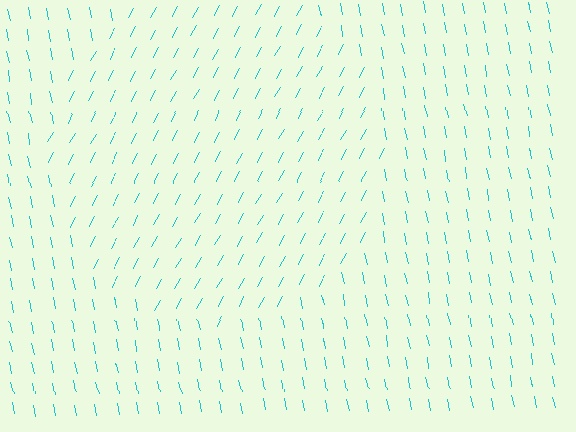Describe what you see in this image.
The image is filled with small cyan line segments. A circle region in the image has lines oriented differently from the surrounding lines, creating a visible texture boundary.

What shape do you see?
I see a circle.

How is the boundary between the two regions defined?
The boundary is defined purely by a change in line orientation (approximately 40 degrees difference). All lines are the same color and thickness.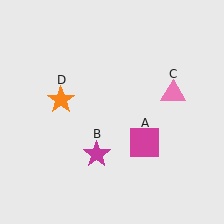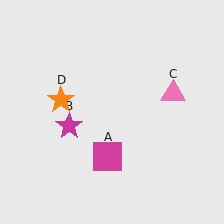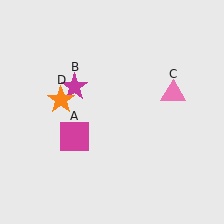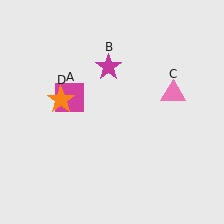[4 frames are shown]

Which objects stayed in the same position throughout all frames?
Pink triangle (object C) and orange star (object D) remained stationary.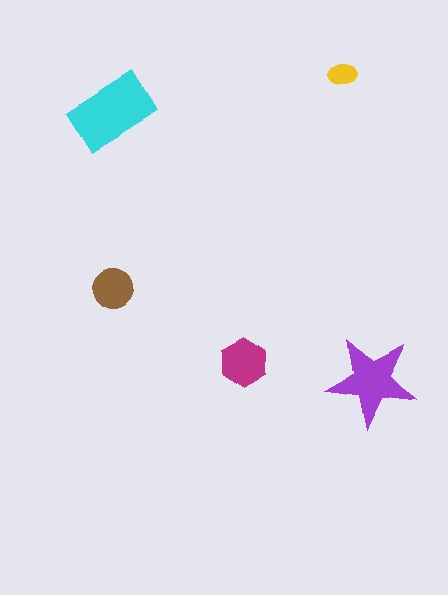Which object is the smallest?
The yellow ellipse.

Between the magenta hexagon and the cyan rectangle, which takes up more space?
The cyan rectangle.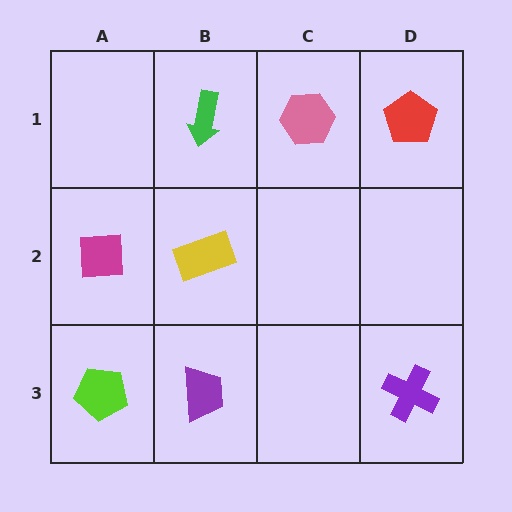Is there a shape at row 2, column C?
No, that cell is empty.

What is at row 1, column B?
A green arrow.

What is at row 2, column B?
A yellow rectangle.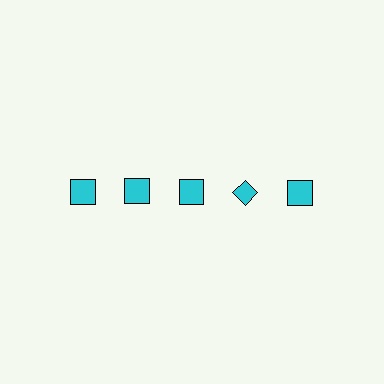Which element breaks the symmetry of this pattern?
The cyan diamond in the top row, second from right column breaks the symmetry. All other shapes are cyan squares.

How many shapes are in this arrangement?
There are 5 shapes arranged in a grid pattern.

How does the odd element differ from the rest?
It has a different shape: diamond instead of square.